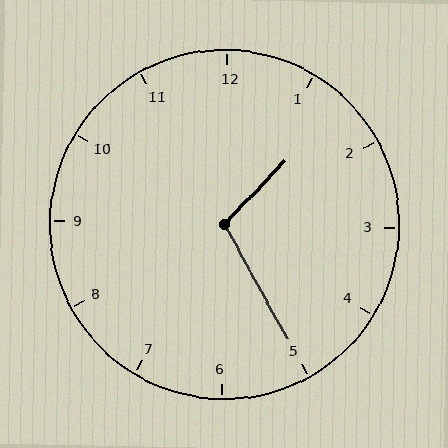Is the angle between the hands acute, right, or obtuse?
It is obtuse.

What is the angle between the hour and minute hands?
Approximately 108 degrees.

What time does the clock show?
1:25.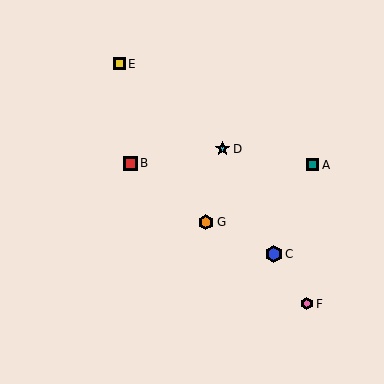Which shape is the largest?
The blue hexagon (labeled C) is the largest.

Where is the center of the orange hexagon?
The center of the orange hexagon is at (206, 222).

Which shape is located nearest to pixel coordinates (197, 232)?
The orange hexagon (labeled G) at (206, 222) is nearest to that location.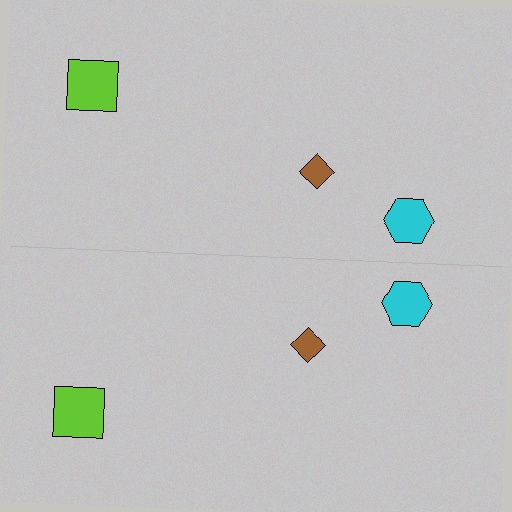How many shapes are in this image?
There are 6 shapes in this image.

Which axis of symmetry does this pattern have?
The pattern has a horizontal axis of symmetry running through the center of the image.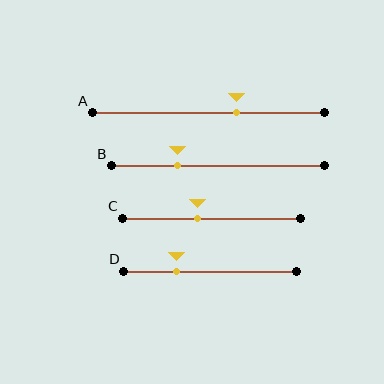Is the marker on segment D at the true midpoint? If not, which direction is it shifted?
No, the marker on segment D is shifted to the left by about 19% of the segment length.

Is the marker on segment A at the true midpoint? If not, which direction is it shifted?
No, the marker on segment A is shifted to the right by about 12% of the segment length.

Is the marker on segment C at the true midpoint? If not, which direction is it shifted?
No, the marker on segment C is shifted to the left by about 8% of the segment length.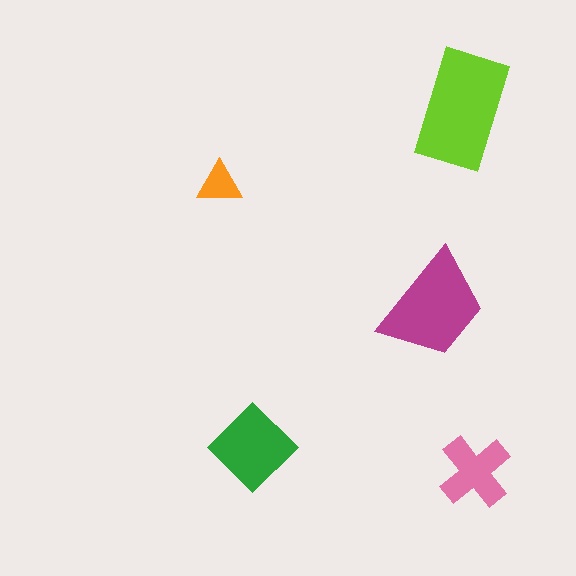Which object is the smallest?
The orange triangle.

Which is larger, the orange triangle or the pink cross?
The pink cross.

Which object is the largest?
The lime rectangle.